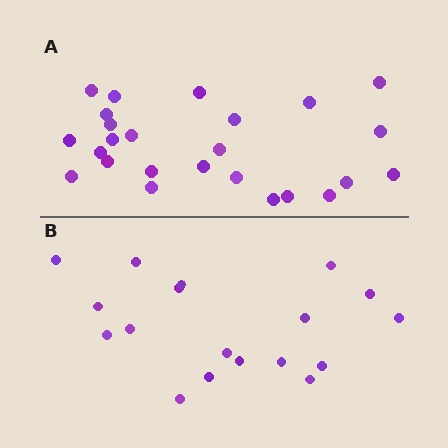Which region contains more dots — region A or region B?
Region A (the top region) has more dots.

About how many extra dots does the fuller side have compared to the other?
Region A has roughly 8 or so more dots than region B.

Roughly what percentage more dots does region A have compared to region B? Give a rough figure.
About 40% more.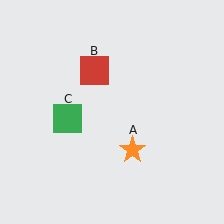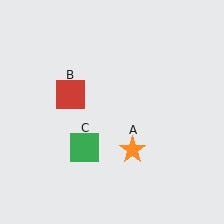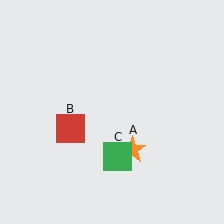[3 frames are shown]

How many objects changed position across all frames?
2 objects changed position: red square (object B), green square (object C).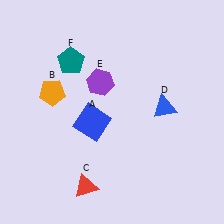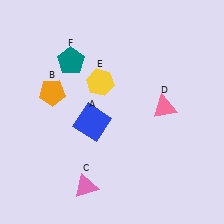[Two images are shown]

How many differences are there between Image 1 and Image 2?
There are 3 differences between the two images.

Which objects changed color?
C changed from red to pink. D changed from blue to pink. E changed from purple to yellow.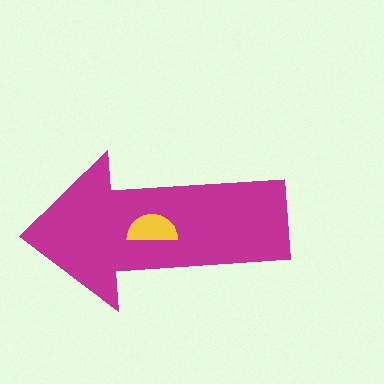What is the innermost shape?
The yellow semicircle.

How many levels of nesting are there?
2.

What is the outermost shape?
The magenta arrow.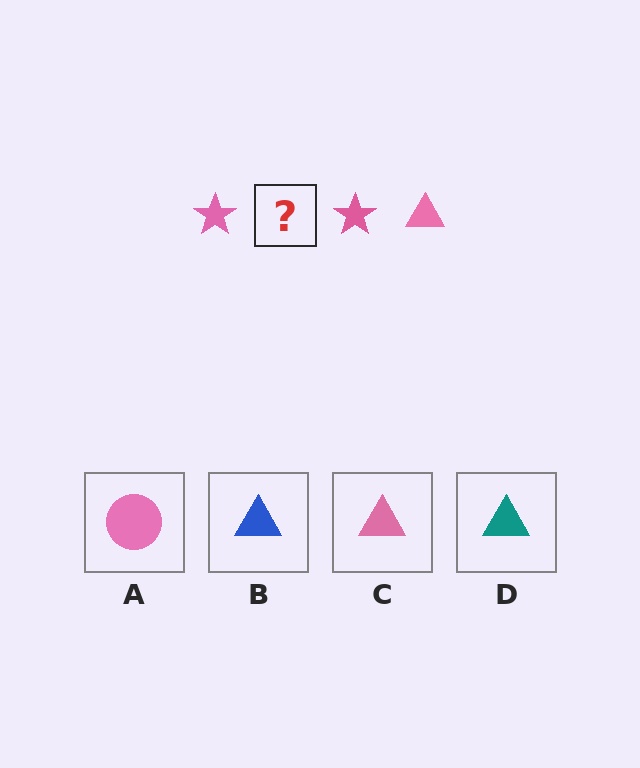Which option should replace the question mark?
Option C.